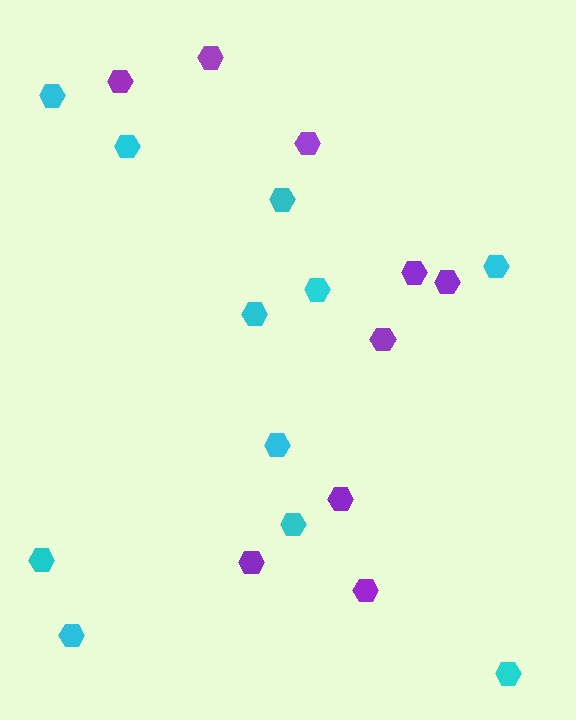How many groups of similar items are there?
There are 2 groups: one group of cyan hexagons (11) and one group of purple hexagons (9).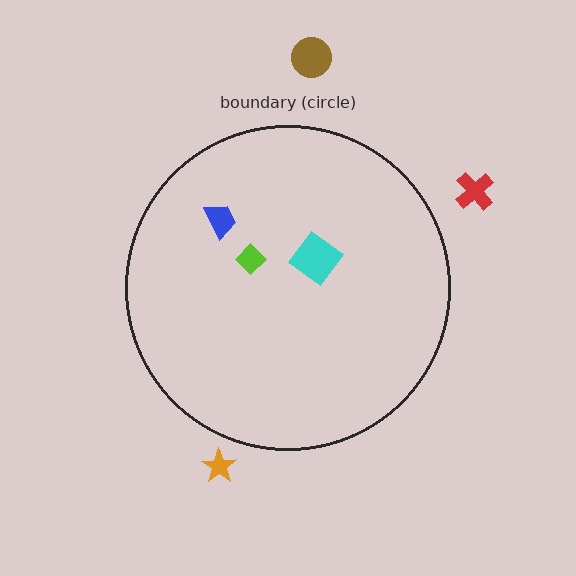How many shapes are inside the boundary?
3 inside, 3 outside.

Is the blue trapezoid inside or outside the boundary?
Inside.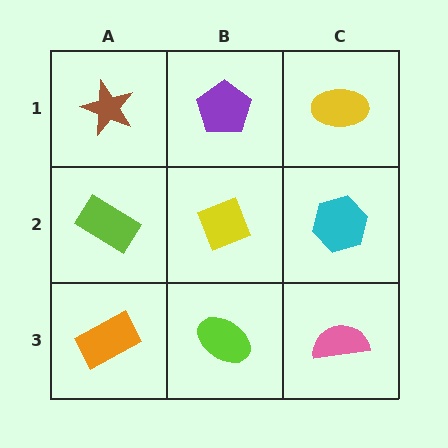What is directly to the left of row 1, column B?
A brown star.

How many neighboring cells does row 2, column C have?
3.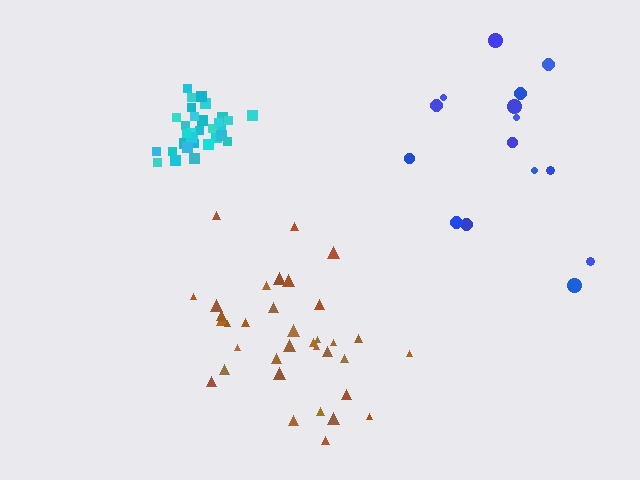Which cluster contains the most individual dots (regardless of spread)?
Brown (35).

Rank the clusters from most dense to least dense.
cyan, brown, blue.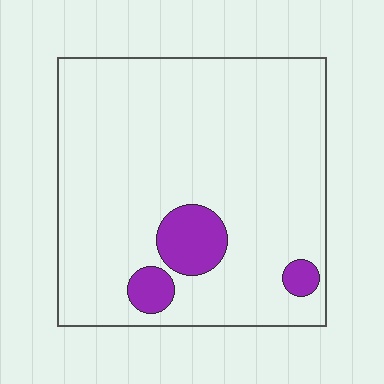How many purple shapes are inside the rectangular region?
3.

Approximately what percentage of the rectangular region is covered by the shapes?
Approximately 10%.